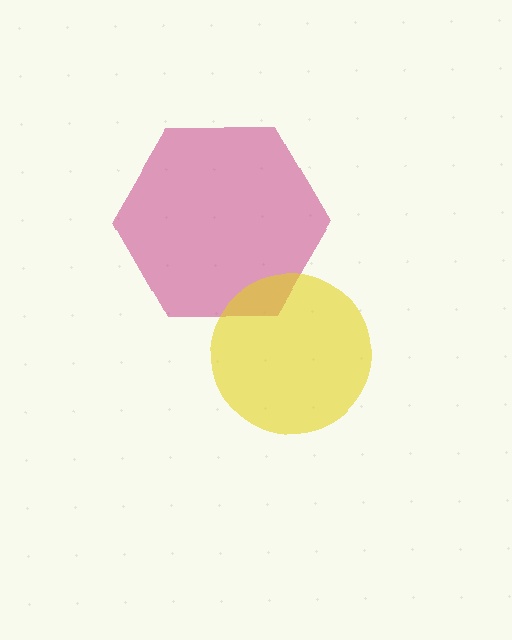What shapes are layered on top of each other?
The layered shapes are: a magenta hexagon, a yellow circle.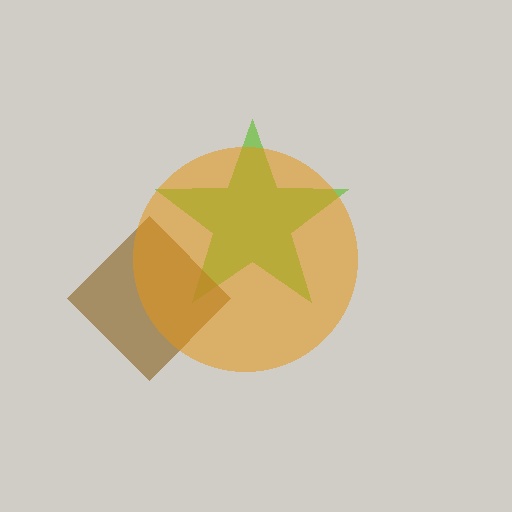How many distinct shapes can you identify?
There are 3 distinct shapes: a lime star, a brown diamond, an orange circle.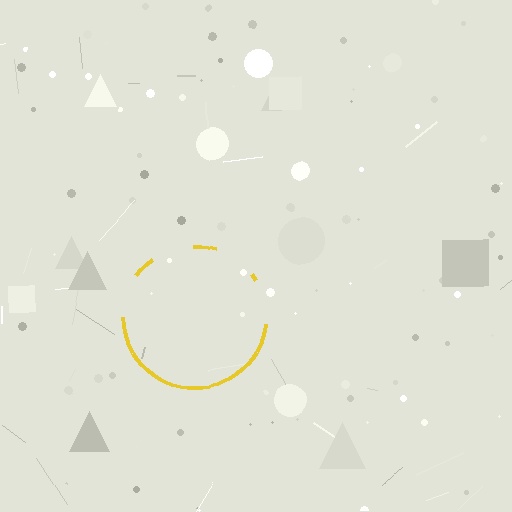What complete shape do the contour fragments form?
The contour fragments form a circle.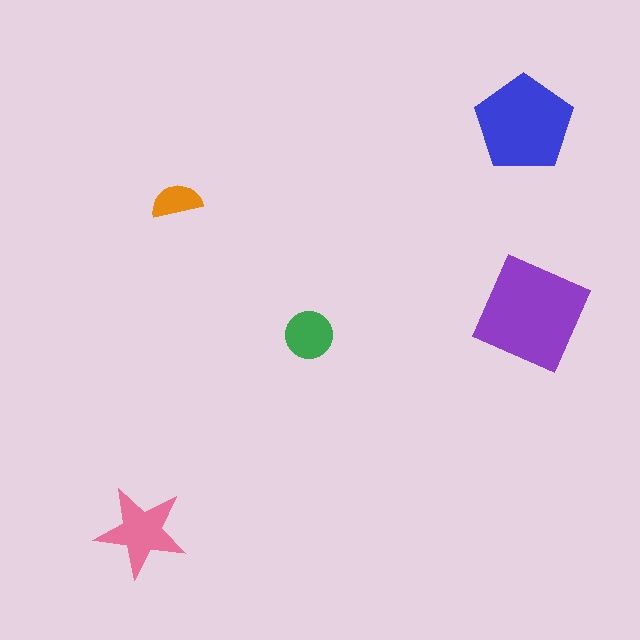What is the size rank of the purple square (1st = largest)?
1st.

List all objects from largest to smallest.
The purple square, the blue pentagon, the pink star, the green circle, the orange semicircle.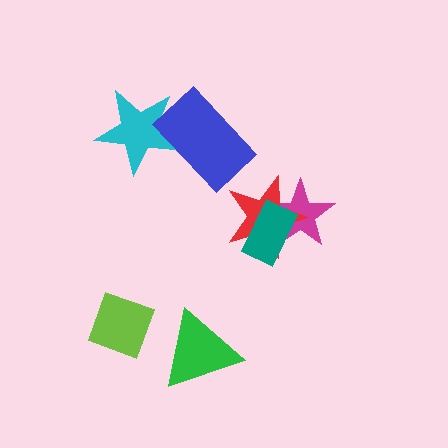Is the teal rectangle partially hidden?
No, no other shape covers it.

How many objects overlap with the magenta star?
2 objects overlap with the magenta star.